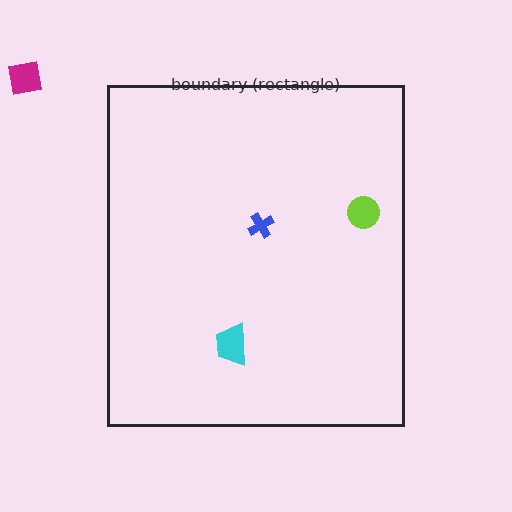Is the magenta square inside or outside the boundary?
Outside.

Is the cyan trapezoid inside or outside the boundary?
Inside.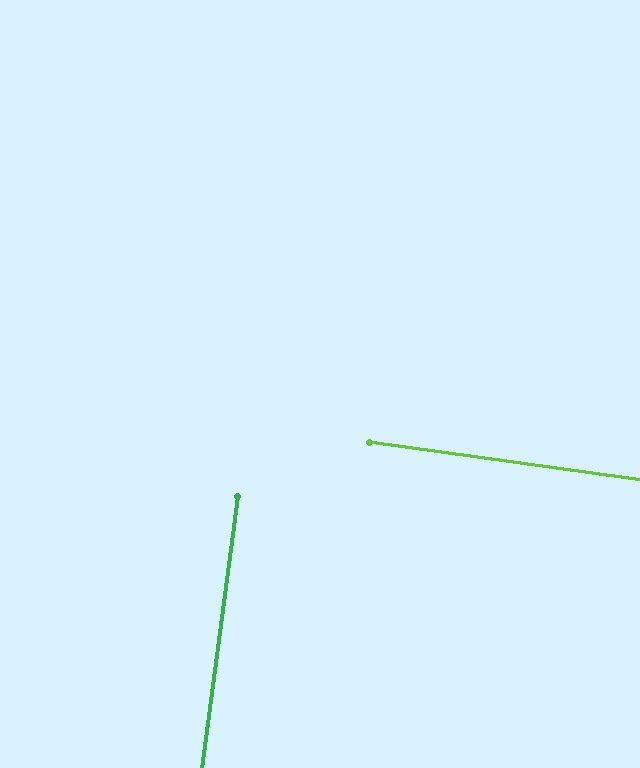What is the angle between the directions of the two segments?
Approximately 90 degrees.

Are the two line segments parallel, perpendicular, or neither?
Perpendicular — they meet at approximately 90°.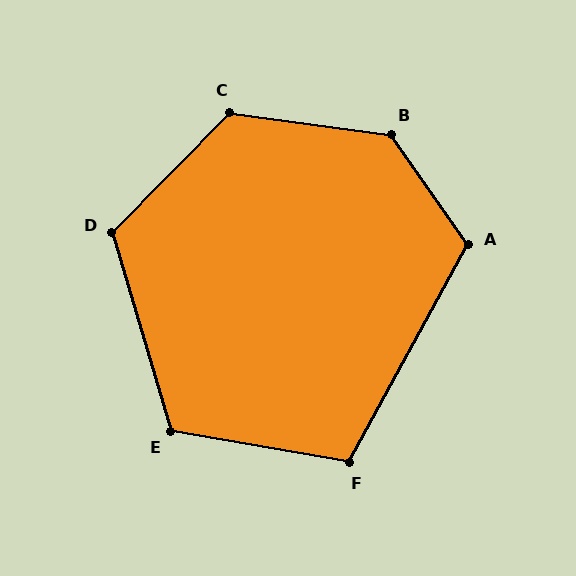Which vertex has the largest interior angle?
B, at approximately 133 degrees.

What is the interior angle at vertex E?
Approximately 117 degrees (obtuse).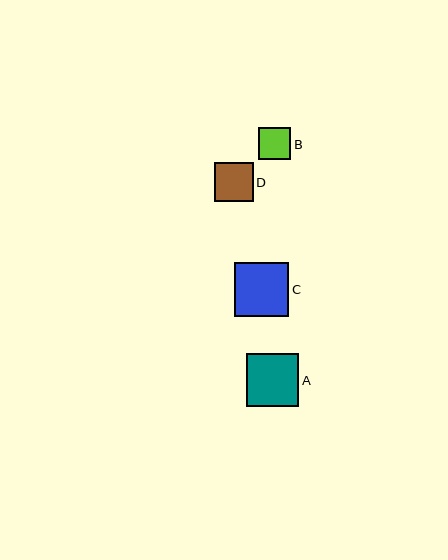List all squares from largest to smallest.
From largest to smallest: C, A, D, B.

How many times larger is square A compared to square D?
Square A is approximately 1.3 times the size of square D.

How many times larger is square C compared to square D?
Square C is approximately 1.4 times the size of square D.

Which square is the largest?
Square C is the largest with a size of approximately 55 pixels.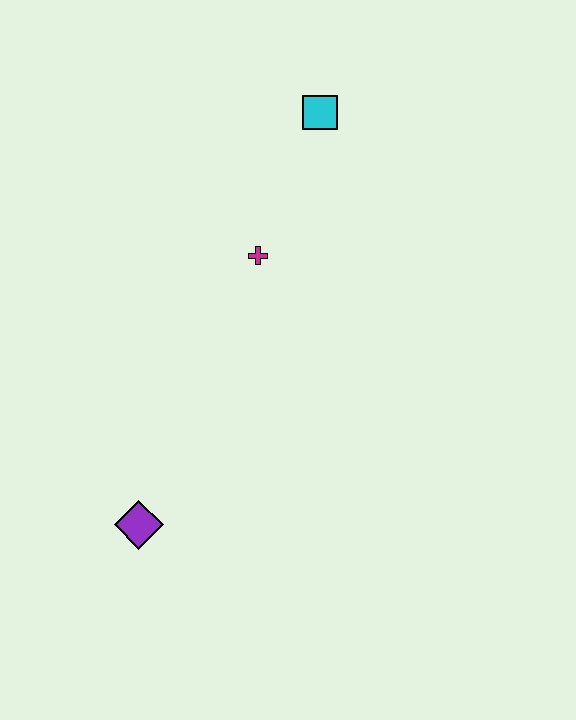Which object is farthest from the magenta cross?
The purple diamond is farthest from the magenta cross.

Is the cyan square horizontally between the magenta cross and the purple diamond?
No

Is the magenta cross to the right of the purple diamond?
Yes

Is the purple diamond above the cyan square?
No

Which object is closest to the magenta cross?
The cyan square is closest to the magenta cross.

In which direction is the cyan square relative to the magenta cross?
The cyan square is above the magenta cross.